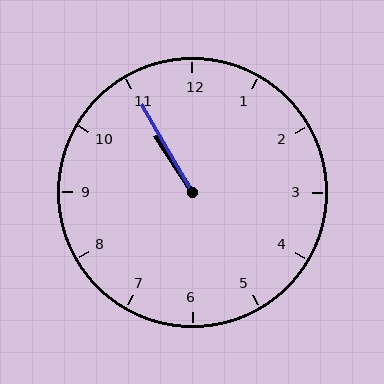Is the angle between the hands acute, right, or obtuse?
It is acute.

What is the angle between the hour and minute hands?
Approximately 2 degrees.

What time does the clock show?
10:55.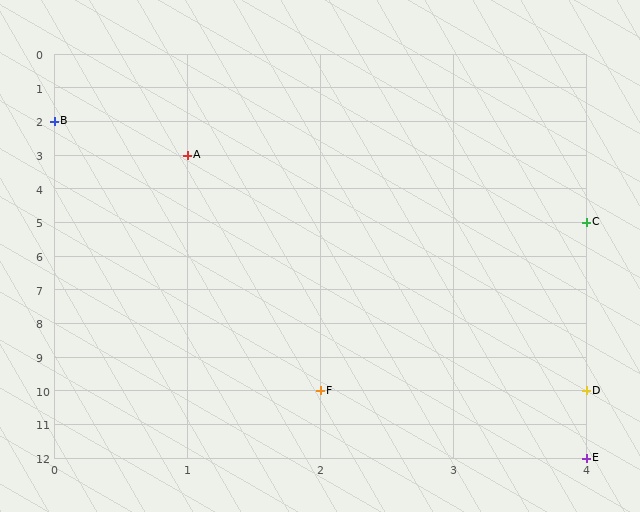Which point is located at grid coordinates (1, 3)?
Point A is at (1, 3).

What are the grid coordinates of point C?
Point C is at grid coordinates (4, 5).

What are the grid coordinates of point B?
Point B is at grid coordinates (0, 2).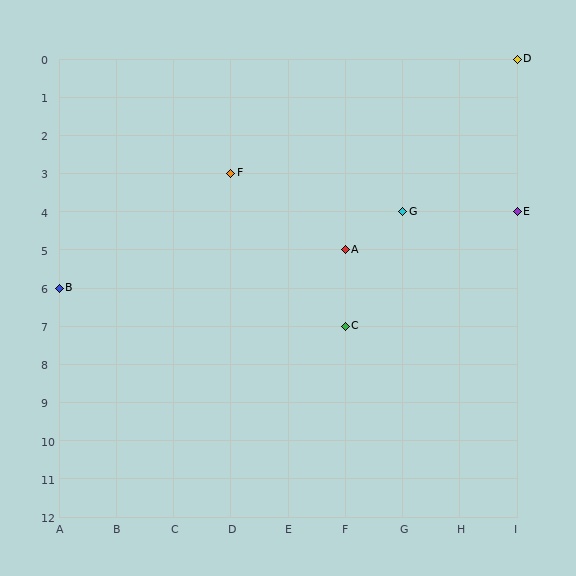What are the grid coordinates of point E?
Point E is at grid coordinates (I, 4).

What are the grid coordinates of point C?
Point C is at grid coordinates (F, 7).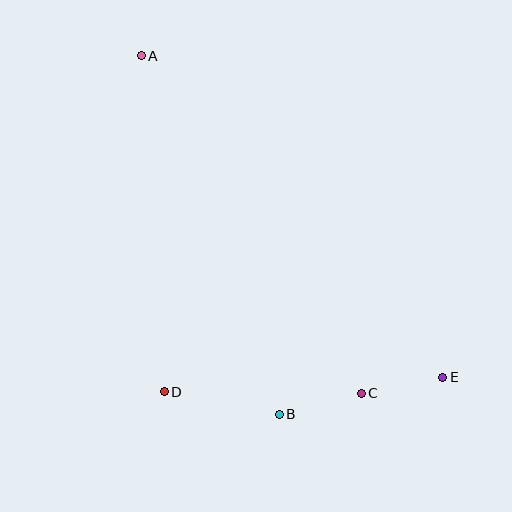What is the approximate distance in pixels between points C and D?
The distance between C and D is approximately 197 pixels.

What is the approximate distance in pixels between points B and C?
The distance between B and C is approximately 85 pixels.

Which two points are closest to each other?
Points C and E are closest to each other.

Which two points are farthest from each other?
Points A and E are farthest from each other.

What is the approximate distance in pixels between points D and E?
The distance between D and E is approximately 279 pixels.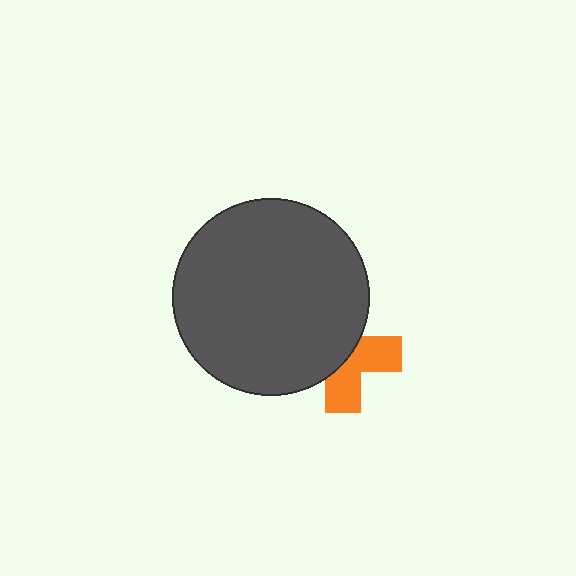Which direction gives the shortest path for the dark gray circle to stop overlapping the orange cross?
Moving toward the upper-left gives the shortest separation.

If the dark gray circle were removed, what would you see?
You would see the complete orange cross.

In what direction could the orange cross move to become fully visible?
The orange cross could move toward the lower-right. That would shift it out from behind the dark gray circle entirely.